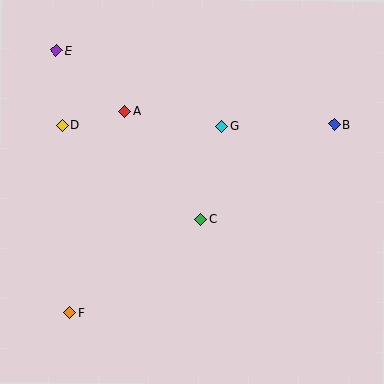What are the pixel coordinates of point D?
Point D is at (62, 125).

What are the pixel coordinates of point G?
Point G is at (222, 127).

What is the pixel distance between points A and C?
The distance between A and C is 132 pixels.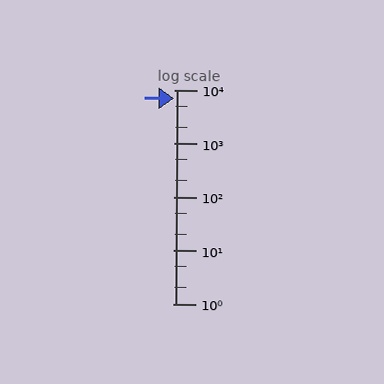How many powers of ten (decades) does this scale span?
The scale spans 4 decades, from 1 to 10000.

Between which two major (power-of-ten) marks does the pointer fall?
The pointer is between 1000 and 10000.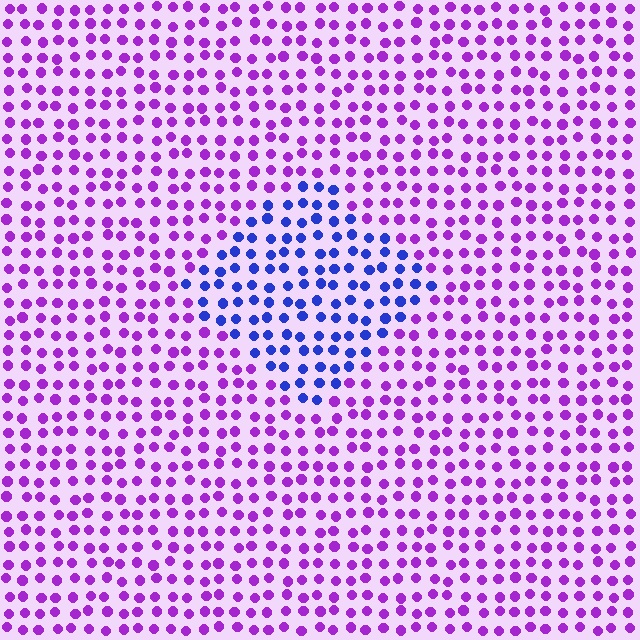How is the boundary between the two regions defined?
The boundary is defined purely by a slight shift in hue (about 52 degrees). Spacing, size, and orientation are identical on both sides.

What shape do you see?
I see a diamond.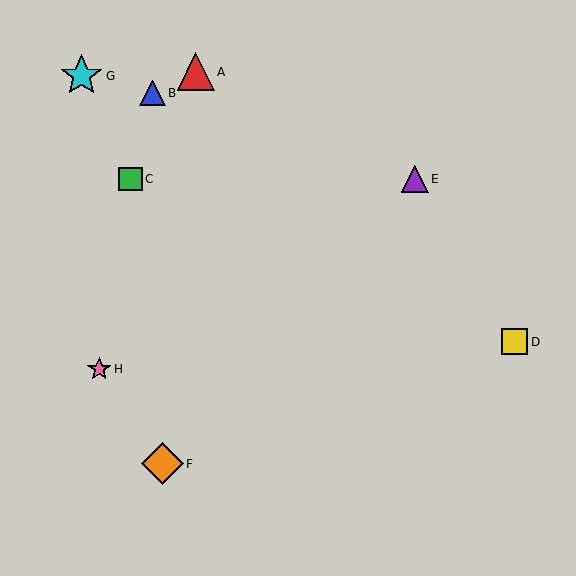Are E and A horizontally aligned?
No, E is at y≈179 and A is at y≈72.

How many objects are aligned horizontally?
2 objects (C, E) are aligned horizontally.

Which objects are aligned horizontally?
Objects C, E are aligned horizontally.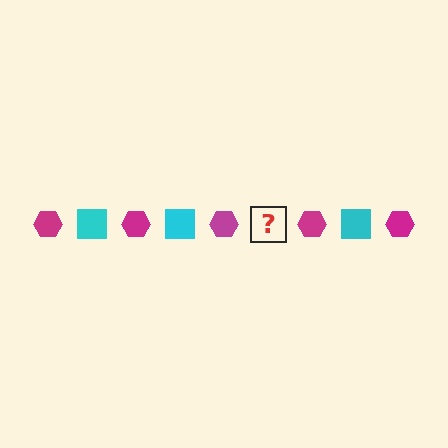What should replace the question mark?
The question mark should be replaced with a cyan square.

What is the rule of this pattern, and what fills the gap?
The rule is that the pattern alternates between magenta hexagon and cyan square. The gap should be filled with a cyan square.